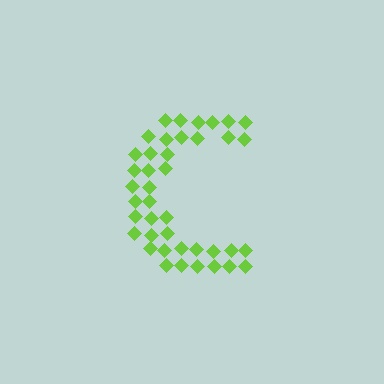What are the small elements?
The small elements are diamonds.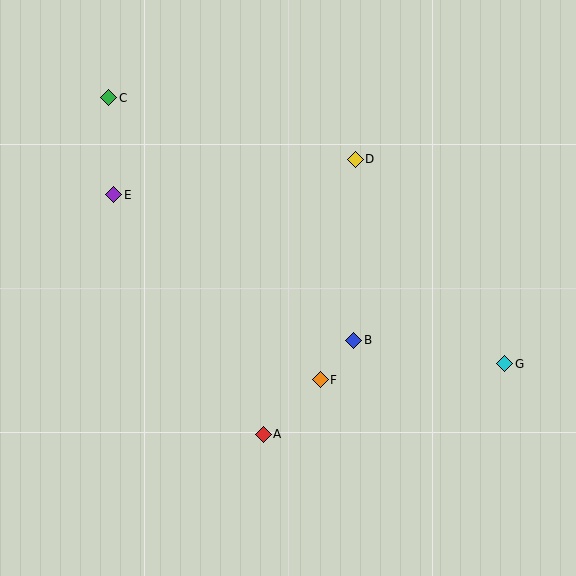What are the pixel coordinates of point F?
Point F is at (320, 380).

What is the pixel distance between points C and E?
The distance between C and E is 97 pixels.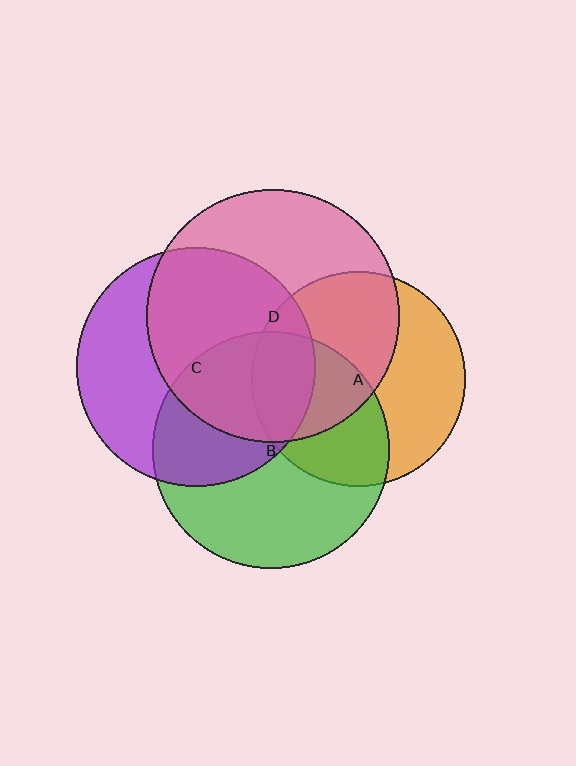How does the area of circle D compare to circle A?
Approximately 1.4 times.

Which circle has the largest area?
Circle D (pink).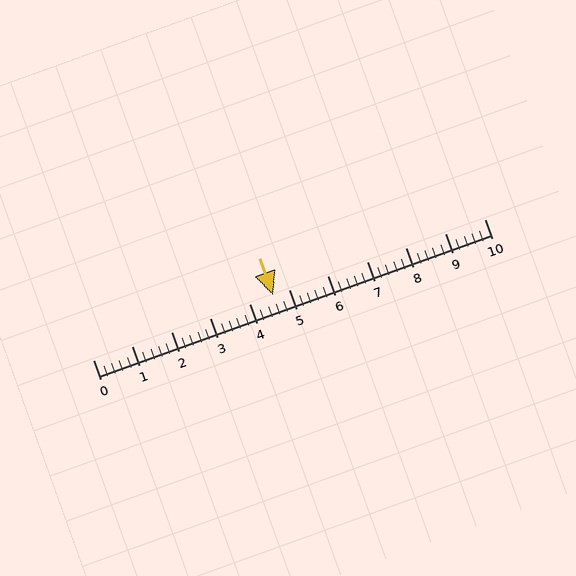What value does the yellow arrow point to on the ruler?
The yellow arrow points to approximately 4.6.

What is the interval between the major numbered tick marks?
The major tick marks are spaced 1 units apart.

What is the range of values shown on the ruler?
The ruler shows values from 0 to 10.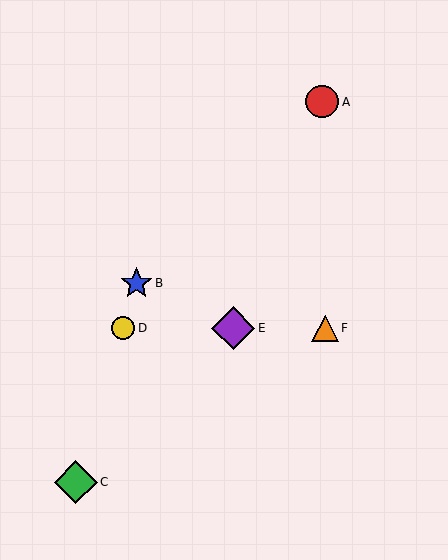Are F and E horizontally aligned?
Yes, both are at y≈328.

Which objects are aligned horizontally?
Objects D, E, F are aligned horizontally.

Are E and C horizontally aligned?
No, E is at y≈328 and C is at y≈482.